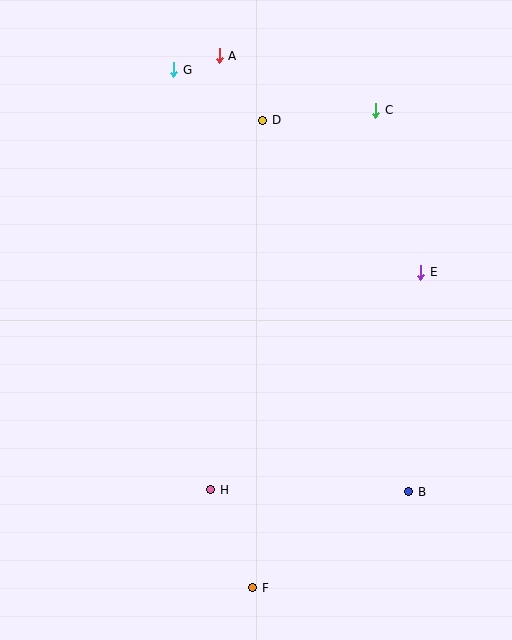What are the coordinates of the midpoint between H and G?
The midpoint between H and G is at (192, 280).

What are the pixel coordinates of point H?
Point H is at (211, 490).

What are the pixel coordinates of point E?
Point E is at (421, 272).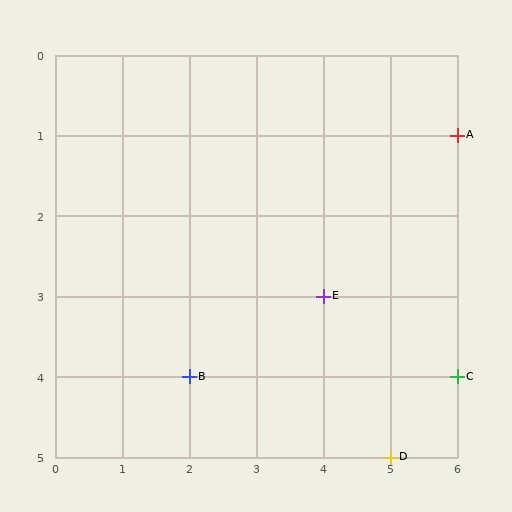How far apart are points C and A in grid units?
Points C and A are 3 rows apart.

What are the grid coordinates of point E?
Point E is at grid coordinates (4, 3).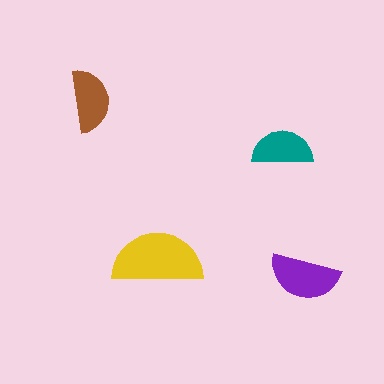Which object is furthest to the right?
The purple semicircle is rightmost.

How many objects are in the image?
There are 4 objects in the image.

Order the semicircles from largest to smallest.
the yellow one, the purple one, the brown one, the teal one.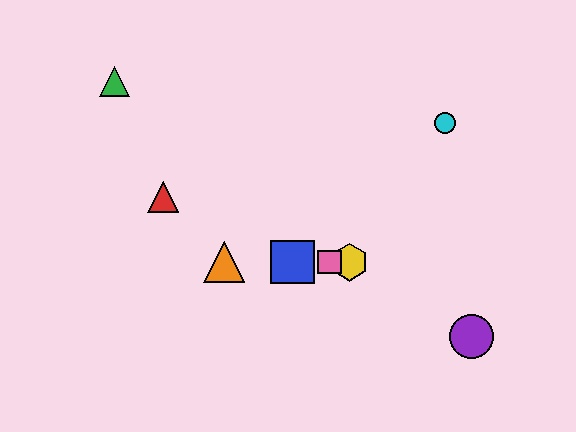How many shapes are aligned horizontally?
4 shapes (the blue square, the yellow hexagon, the orange triangle, the pink square) are aligned horizontally.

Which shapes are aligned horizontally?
The blue square, the yellow hexagon, the orange triangle, the pink square are aligned horizontally.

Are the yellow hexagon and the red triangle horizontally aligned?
No, the yellow hexagon is at y≈262 and the red triangle is at y≈197.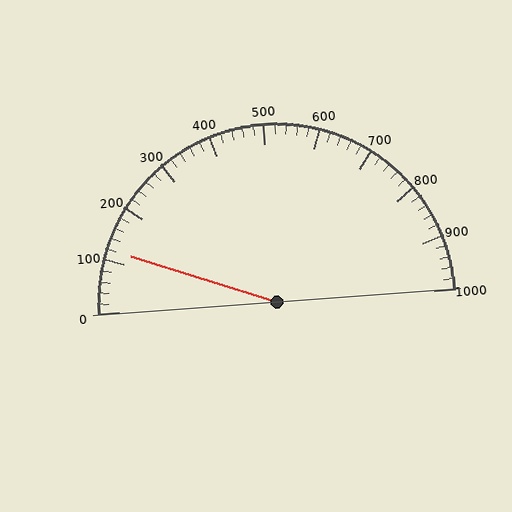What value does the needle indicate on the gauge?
The needle indicates approximately 120.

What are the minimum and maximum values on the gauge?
The gauge ranges from 0 to 1000.